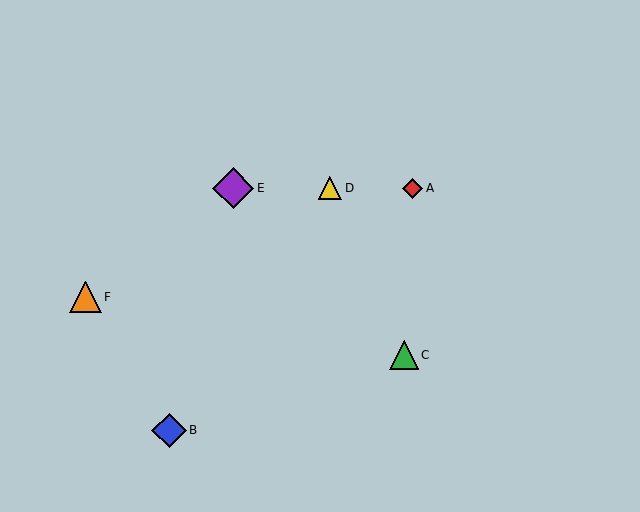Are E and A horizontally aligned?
Yes, both are at y≈188.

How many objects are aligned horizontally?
3 objects (A, D, E) are aligned horizontally.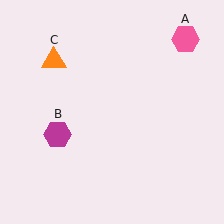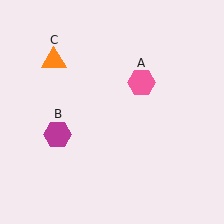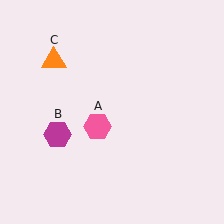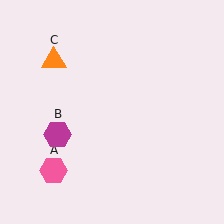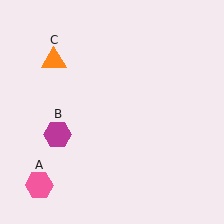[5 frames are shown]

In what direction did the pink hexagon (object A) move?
The pink hexagon (object A) moved down and to the left.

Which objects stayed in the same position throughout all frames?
Magenta hexagon (object B) and orange triangle (object C) remained stationary.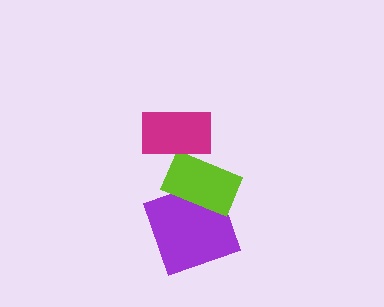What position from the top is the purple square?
The purple square is 3rd from the top.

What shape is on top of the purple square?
The lime rectangle is on top of the purple square.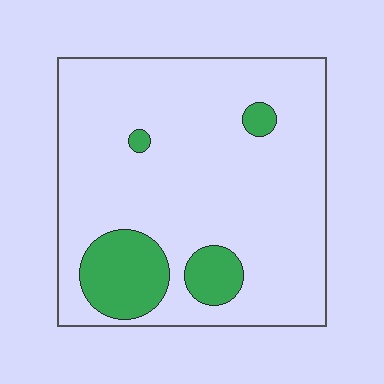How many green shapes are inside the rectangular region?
4.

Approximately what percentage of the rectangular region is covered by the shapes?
Approximately 15%.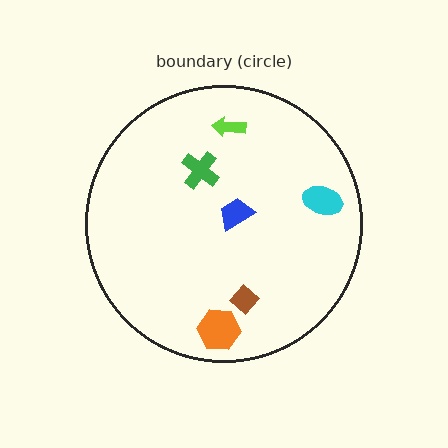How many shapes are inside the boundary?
6 inside, 0 outside.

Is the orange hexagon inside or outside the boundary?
Inside.